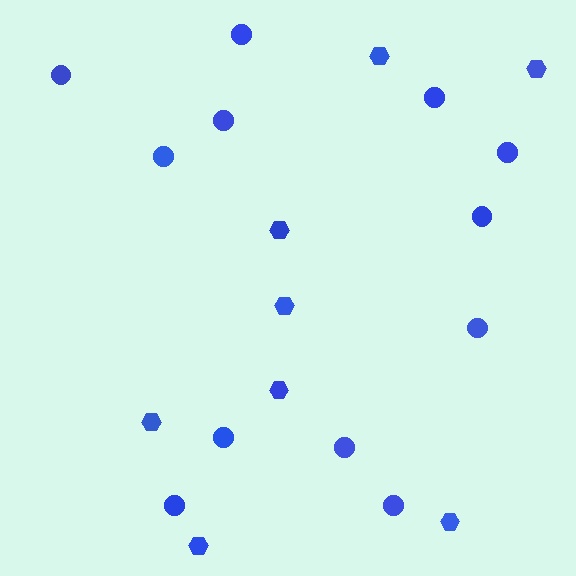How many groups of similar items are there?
There are 2 groups: one group of circles (12) and one group of hexagons (8).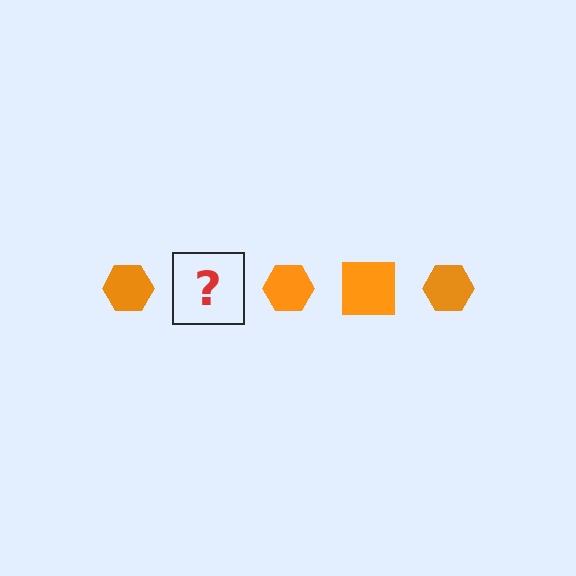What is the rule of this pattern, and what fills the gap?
The rule is that the pattern cycles through hexagon, square shapes in orange. The gap should be filled with an orange square.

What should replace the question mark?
The question mark should be replaced with an orange square.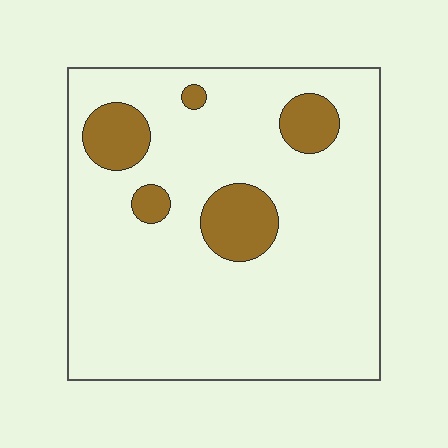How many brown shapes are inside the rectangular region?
5.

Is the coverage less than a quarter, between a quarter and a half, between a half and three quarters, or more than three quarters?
Less than a quarter.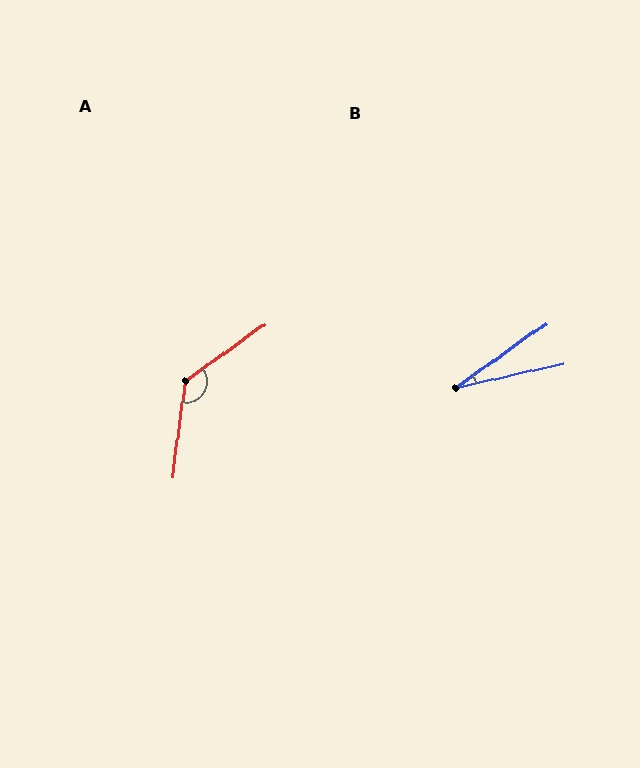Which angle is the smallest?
B, at approximately 23 degrees.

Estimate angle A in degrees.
Approximately 133 degrees.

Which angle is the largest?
A, at approximately 133 degrees.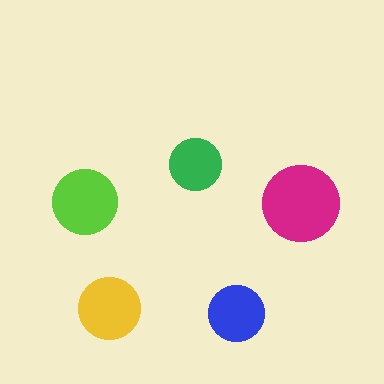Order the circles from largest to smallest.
the magenta one, the lime one, the yellow one, the blue one, the green one.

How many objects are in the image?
There are 5 objects in the image.